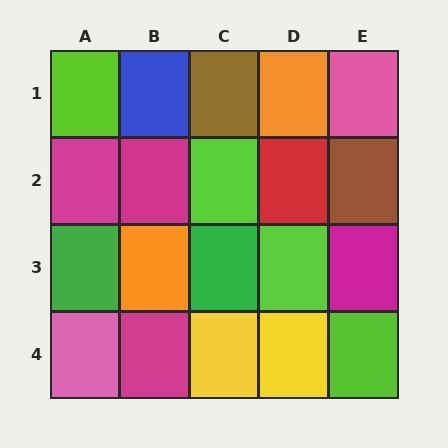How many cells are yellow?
2 cells are yellow.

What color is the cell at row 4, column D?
Yellow.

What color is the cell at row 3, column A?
Green.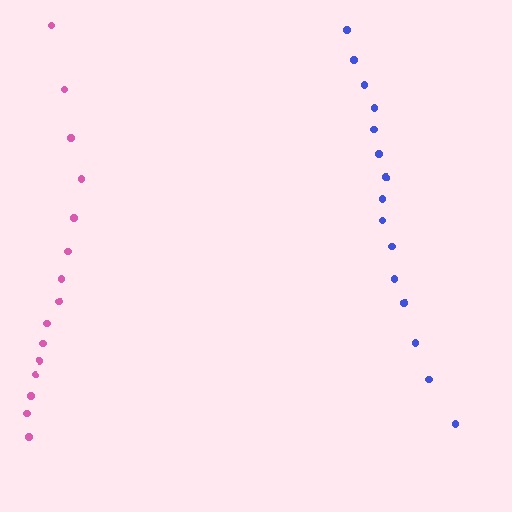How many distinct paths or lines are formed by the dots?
There are 2 distinct paths.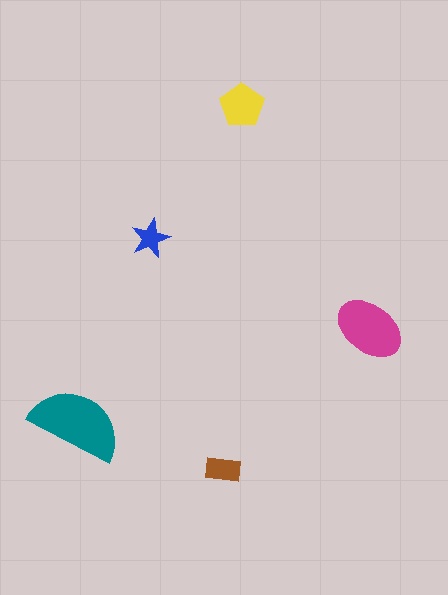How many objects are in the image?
There are 5 objects in the image.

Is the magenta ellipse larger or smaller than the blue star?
Larger.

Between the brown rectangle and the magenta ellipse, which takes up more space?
The magenta ellipse.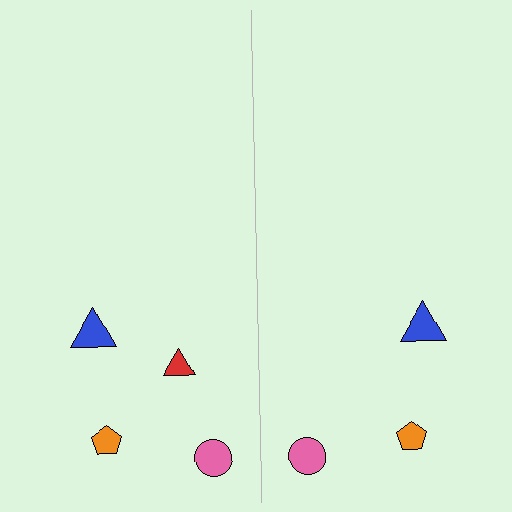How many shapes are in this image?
There are 7 shapes in this image.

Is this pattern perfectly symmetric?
No, the pattern is not perfectly symmetric. A red triangle is missing from the right side.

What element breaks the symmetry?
A red triangle is missing from the right side.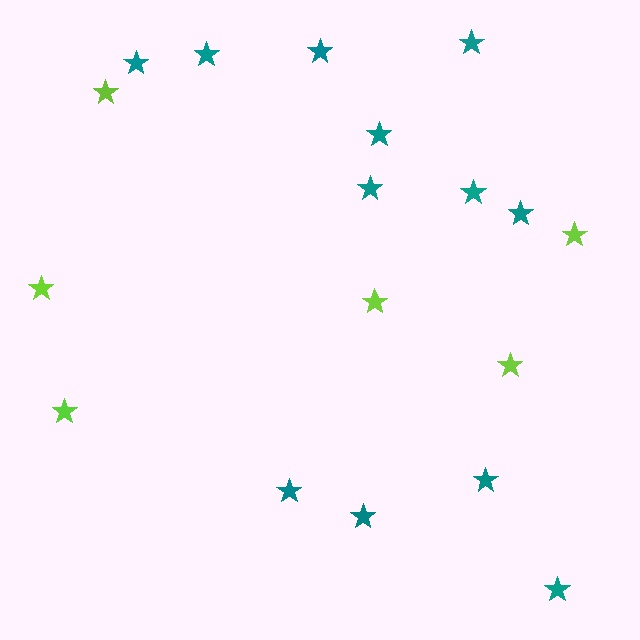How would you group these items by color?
There are 2 groups: one group of lime stars (6) and one group of teal stars (12).